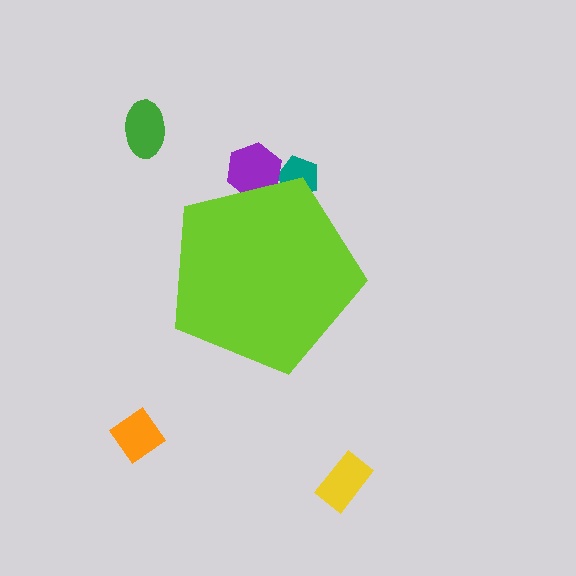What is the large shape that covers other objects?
A lime pentagon.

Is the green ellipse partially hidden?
No, the green ellipse is fully visible.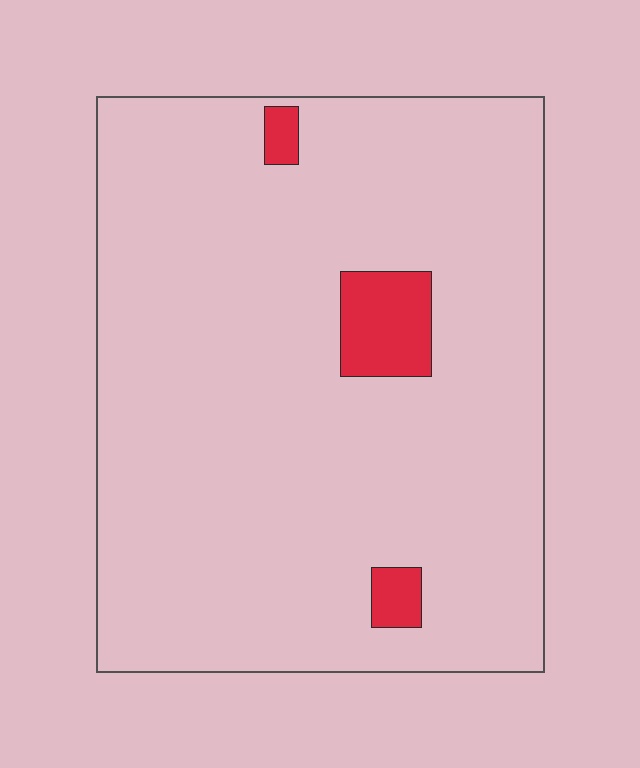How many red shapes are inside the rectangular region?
3.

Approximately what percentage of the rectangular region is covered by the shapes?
Approximately 5%.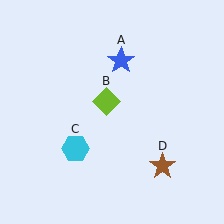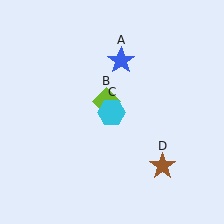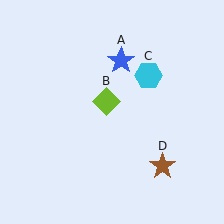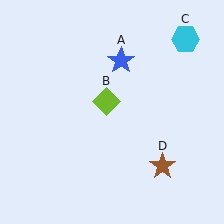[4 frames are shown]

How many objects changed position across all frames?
1 object changed position: cyan hexagon (object C).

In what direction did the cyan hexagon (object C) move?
The cyan hexagon (object C) moved up and to the right.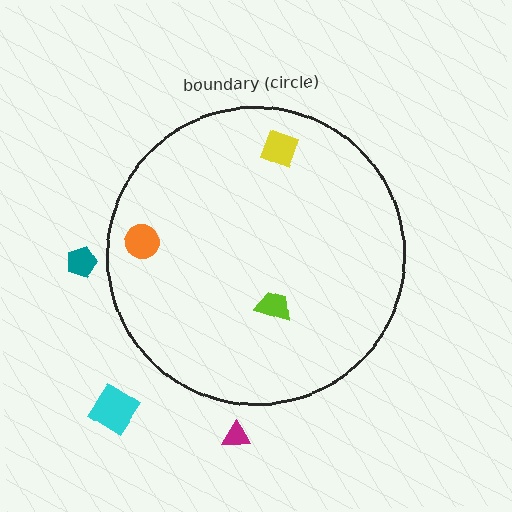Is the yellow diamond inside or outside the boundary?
Inside.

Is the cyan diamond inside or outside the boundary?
Outside.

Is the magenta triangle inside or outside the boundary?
Outside.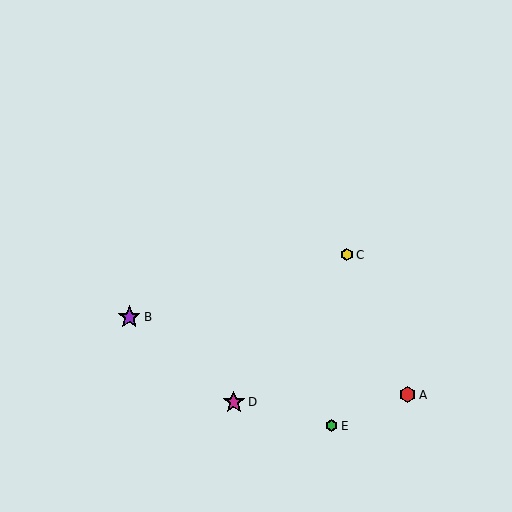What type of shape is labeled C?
Shape C is a yellow hexagon.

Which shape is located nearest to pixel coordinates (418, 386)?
The red hexagon (labeled A) at (408, 395) is nearest to that location.